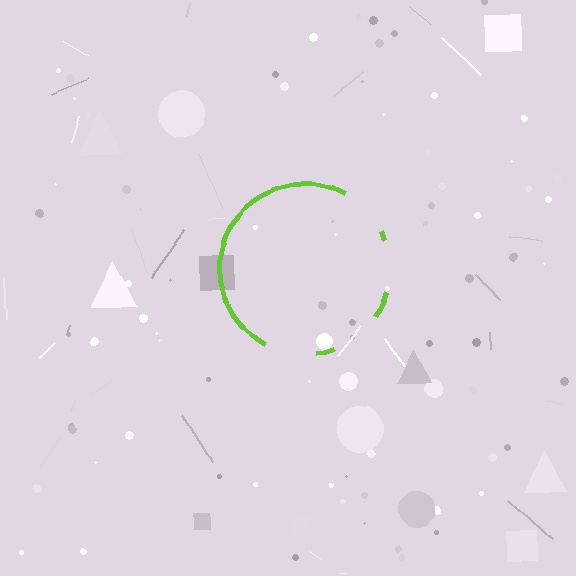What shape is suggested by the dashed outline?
The dashed outline suggests a circle.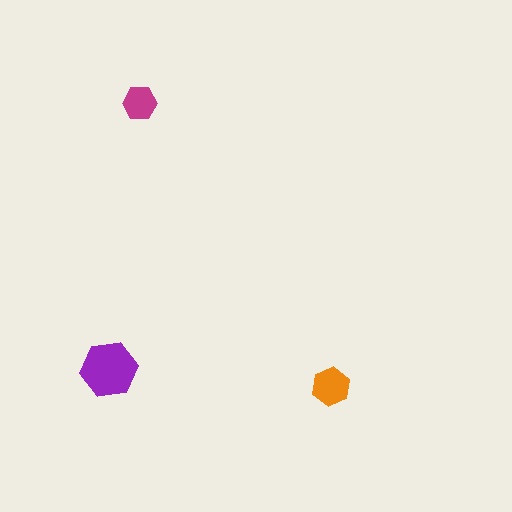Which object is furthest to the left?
The purple hexagon is leftmost.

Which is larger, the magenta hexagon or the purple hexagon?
The purple one.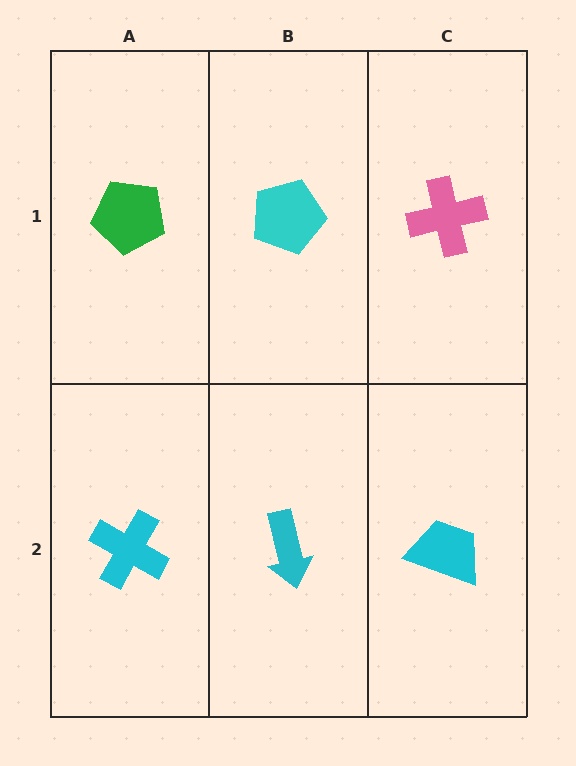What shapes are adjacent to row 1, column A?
A cyan cross (row 2, column A), a cyan pentagon (row 1, column B).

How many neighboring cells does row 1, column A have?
2.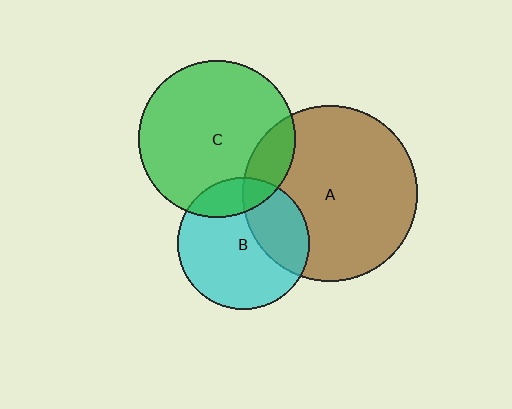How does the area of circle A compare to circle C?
Approximately 1.2 times.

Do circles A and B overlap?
Yes.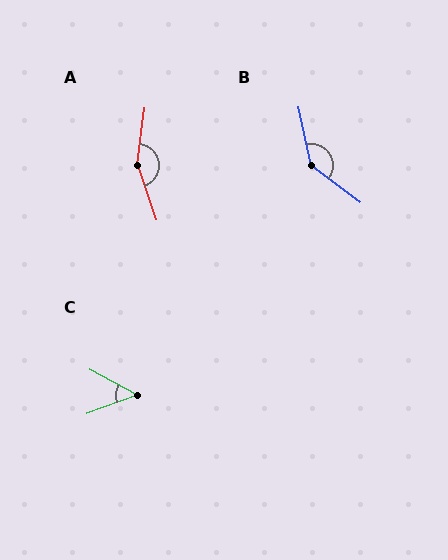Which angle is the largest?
A, at approximately 154 degrees.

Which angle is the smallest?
C, at approximately 48 degrees.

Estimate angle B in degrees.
Approximately 139 degrees.